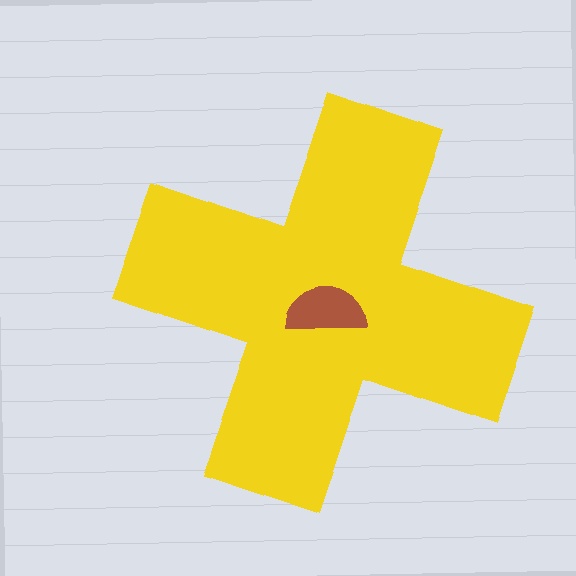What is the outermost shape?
The yellow cross.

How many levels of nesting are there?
2.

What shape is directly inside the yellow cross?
The brown semicircle.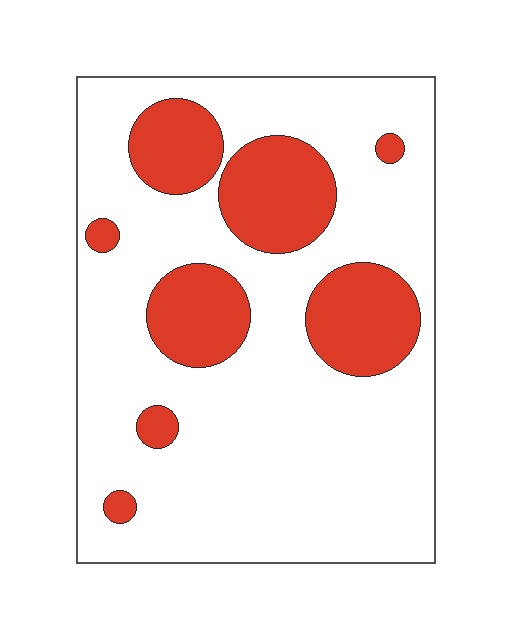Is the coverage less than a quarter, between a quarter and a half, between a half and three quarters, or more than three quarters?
Less than a quarter.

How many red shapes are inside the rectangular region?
8.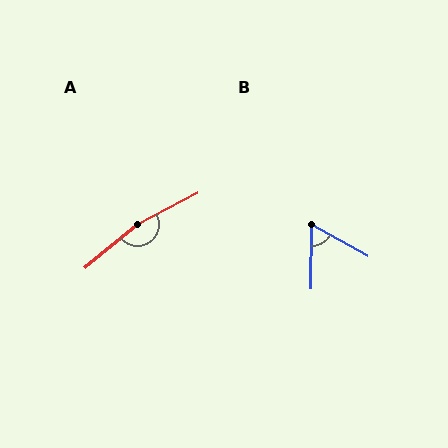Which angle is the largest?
A, at approximately 168 degrees.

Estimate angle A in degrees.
Approximately 168 degrees.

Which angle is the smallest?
B, at approximately 60 degrees.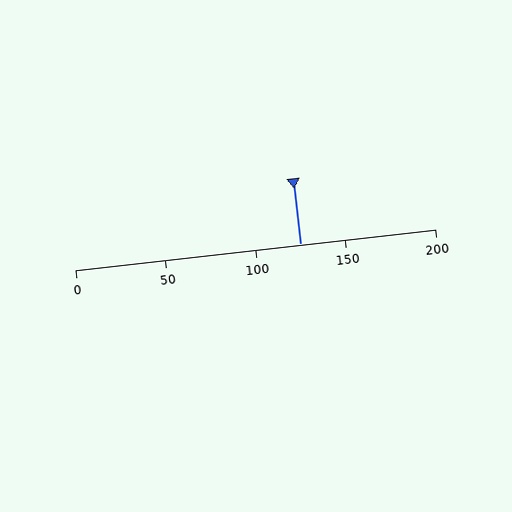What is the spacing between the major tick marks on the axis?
The major ticks are spaced 50 apart.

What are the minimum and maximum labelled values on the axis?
The axis runs from 0 to 200.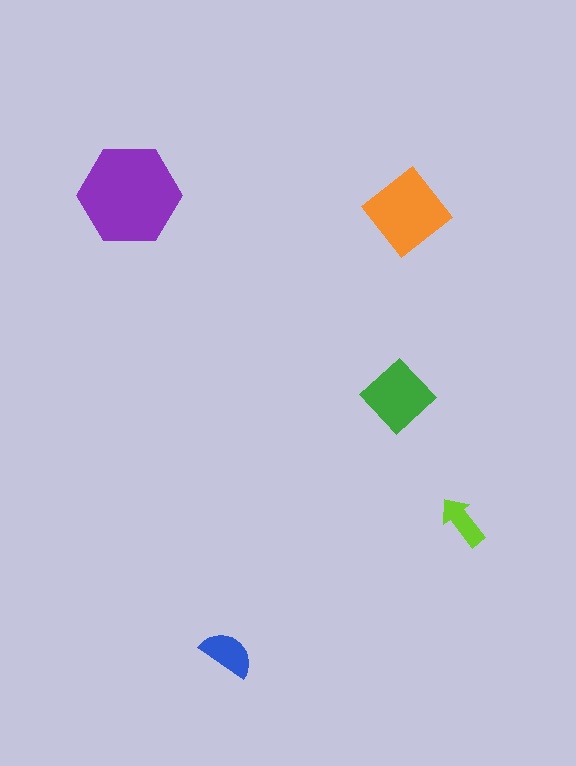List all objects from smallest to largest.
The lime arrow, the blue semicircle, the green diamond, the orange diamond, the purple hexagon.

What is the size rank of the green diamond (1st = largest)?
3rd.